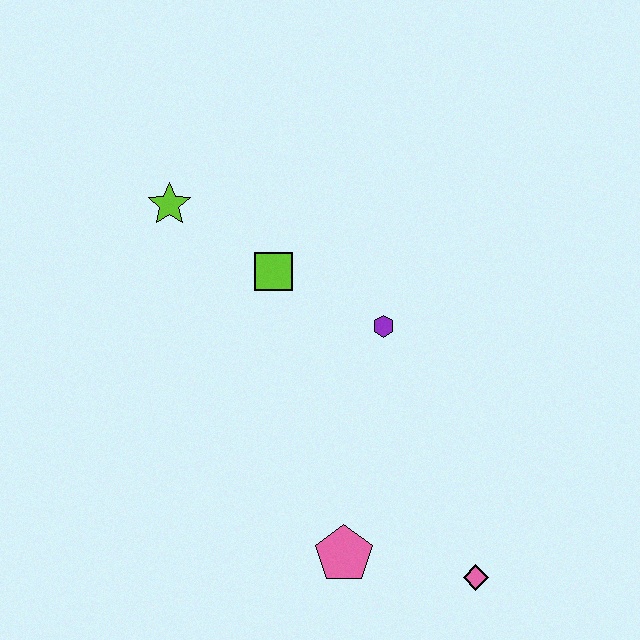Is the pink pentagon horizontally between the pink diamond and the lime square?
Yes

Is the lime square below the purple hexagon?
No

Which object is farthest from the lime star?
The pink diamond is farthest from the lime star.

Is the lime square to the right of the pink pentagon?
No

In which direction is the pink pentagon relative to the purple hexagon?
The pink pentagon is below the purple hexagon.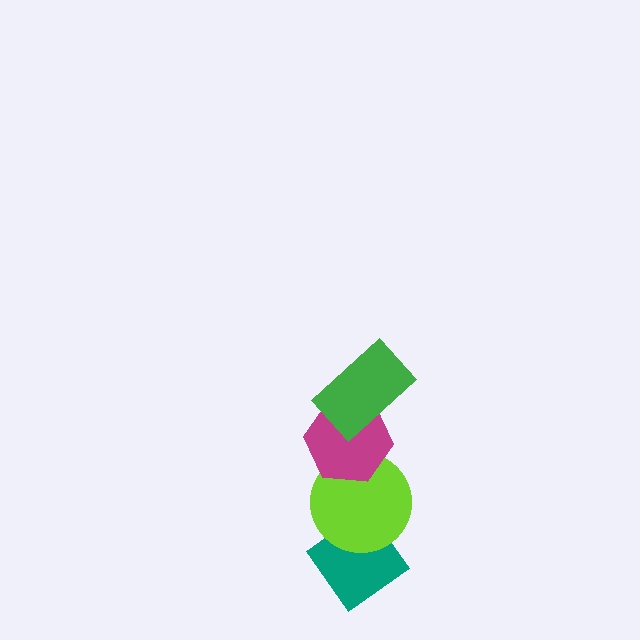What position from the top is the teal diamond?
The teal diamond is 4th from the top.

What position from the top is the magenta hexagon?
The magenta hexagon is 2nd from the top.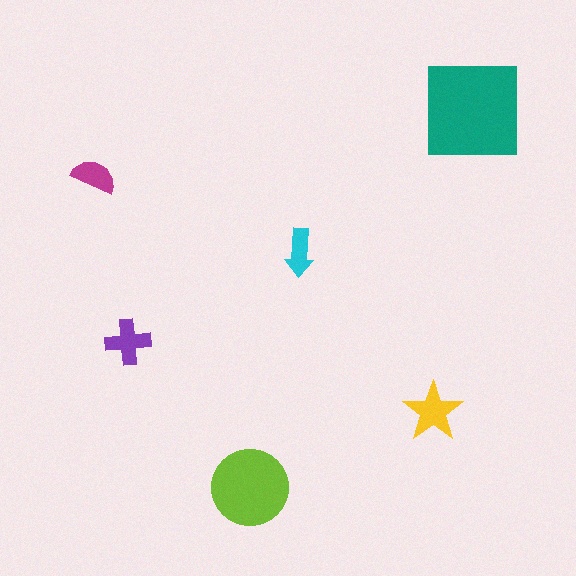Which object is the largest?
The teal square.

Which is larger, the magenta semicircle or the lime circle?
The lime circle.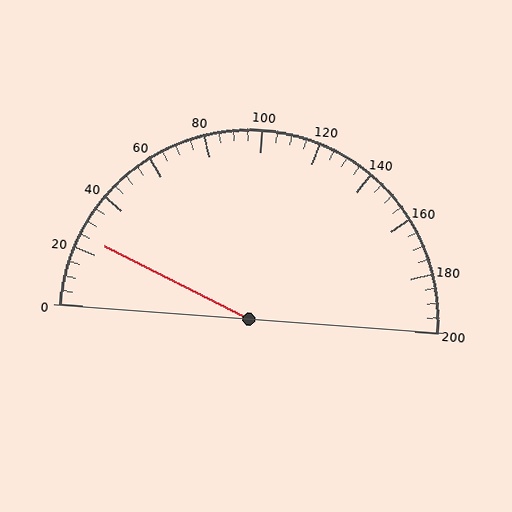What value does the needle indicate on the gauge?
The needle indicates approximately 25.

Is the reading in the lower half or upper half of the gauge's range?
The reading is in the lower half of the range (0 to 200).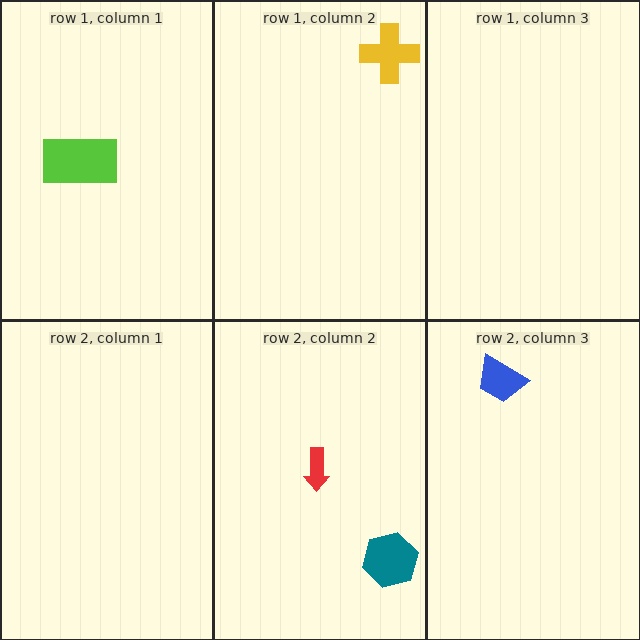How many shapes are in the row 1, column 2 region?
1.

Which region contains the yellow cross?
The row 1, column 2 region.